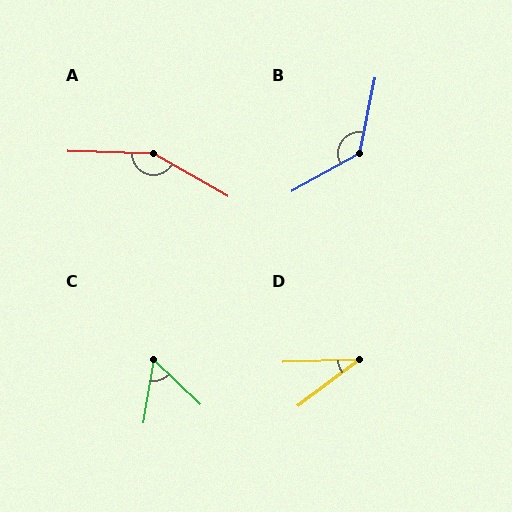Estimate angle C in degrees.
Approximately 56 degrees.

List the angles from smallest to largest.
D (35°), C (56°), B (131°), A (152°).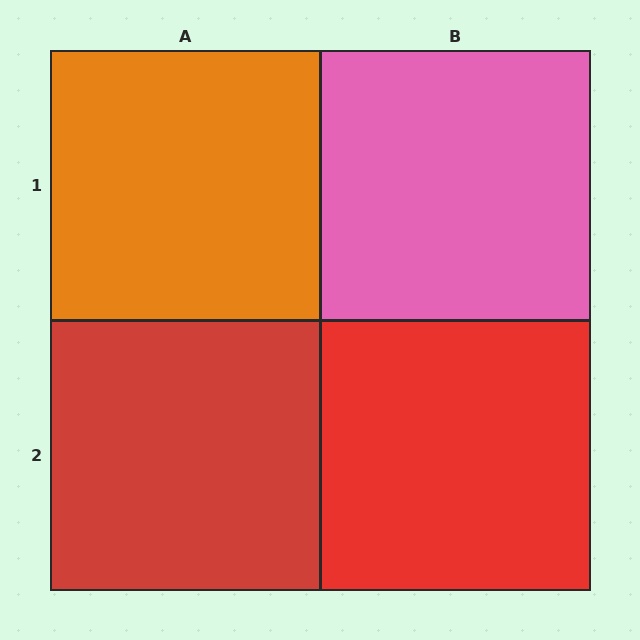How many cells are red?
2 cells are red.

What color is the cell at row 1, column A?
Orange.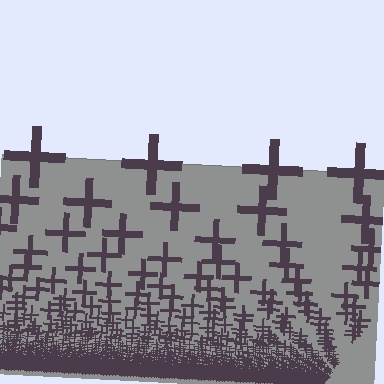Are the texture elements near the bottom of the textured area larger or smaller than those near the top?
Smaller. The gradient is inverted — elements near the bottom are smaller and denser.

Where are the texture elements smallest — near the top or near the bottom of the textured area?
Near the bottom.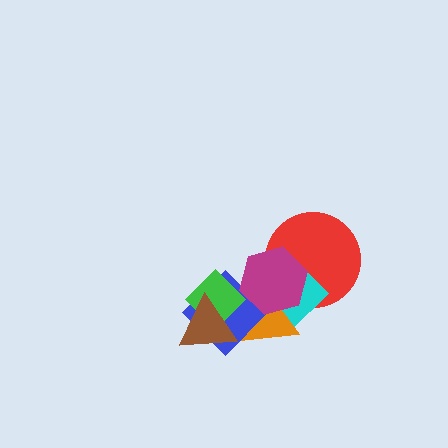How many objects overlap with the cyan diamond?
4 objects overlap with the cyan diamond.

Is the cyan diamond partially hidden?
Yes, it is partially covered by another shape.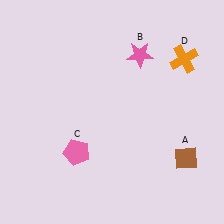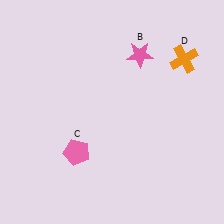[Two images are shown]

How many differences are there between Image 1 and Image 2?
There is 1 difference between the two images.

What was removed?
The brown diamond (A) was removed in Image 2.